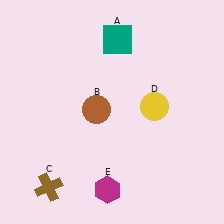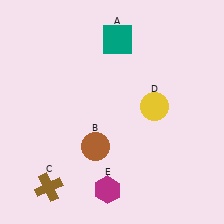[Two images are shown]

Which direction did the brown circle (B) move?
The brown circle (B) moved down.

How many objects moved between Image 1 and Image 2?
1 object moved between the two images.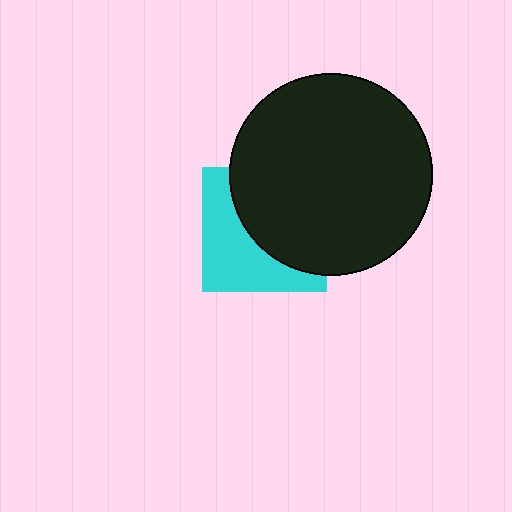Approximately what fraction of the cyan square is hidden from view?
Roughly 54% of the cyan square is hidden behind the black circle.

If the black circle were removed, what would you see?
You would see the complete cyan square.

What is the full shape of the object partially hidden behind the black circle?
The partially hidden object is a cyan square.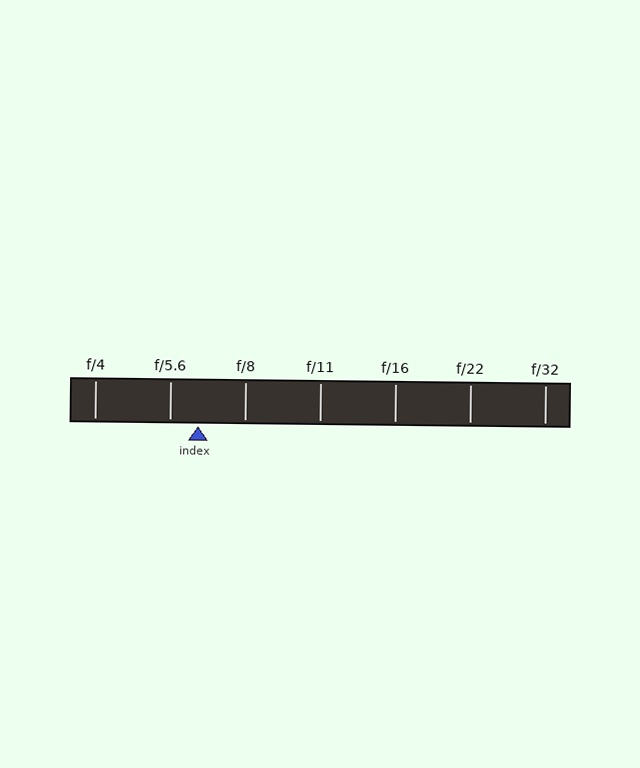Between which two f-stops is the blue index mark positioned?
The index mark is between f/5.6 and f/8.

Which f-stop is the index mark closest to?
The index mark is closest to f/5.6.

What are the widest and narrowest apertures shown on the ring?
The widest aperture shown is f/4 and the narrowest is f/32.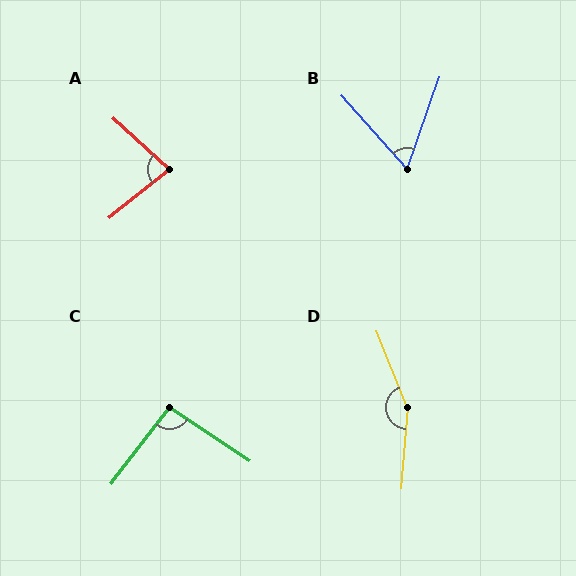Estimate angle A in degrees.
Approximately 81 degrees.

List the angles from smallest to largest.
B (61°), A (81°), C (94°), D (154°).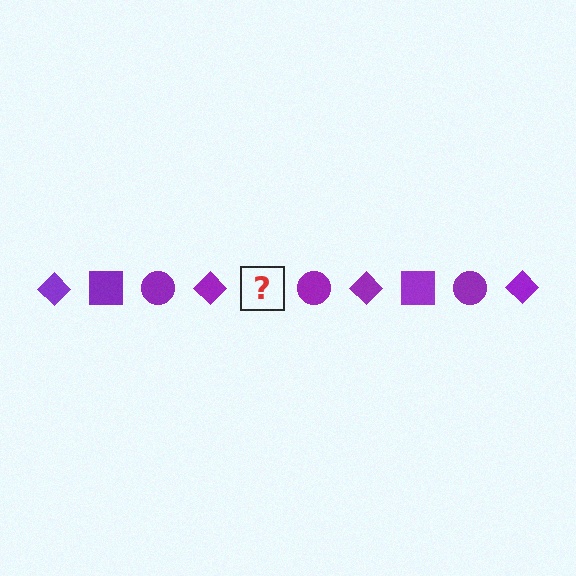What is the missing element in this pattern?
The missing element is a purple square.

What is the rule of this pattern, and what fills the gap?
The rule is that the pattern cycles through diamond, square, circle shapes in purple. The gap should be filled with a purple square.